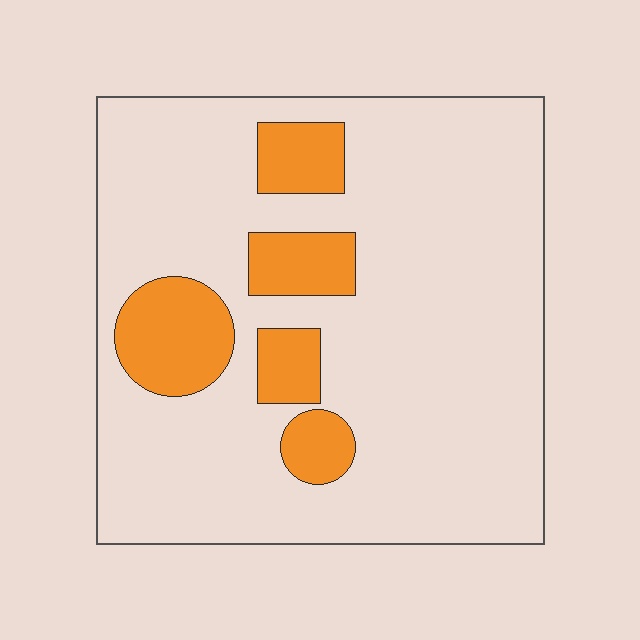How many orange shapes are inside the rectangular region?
5.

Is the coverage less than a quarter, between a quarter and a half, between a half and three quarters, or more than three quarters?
Less than a quarter.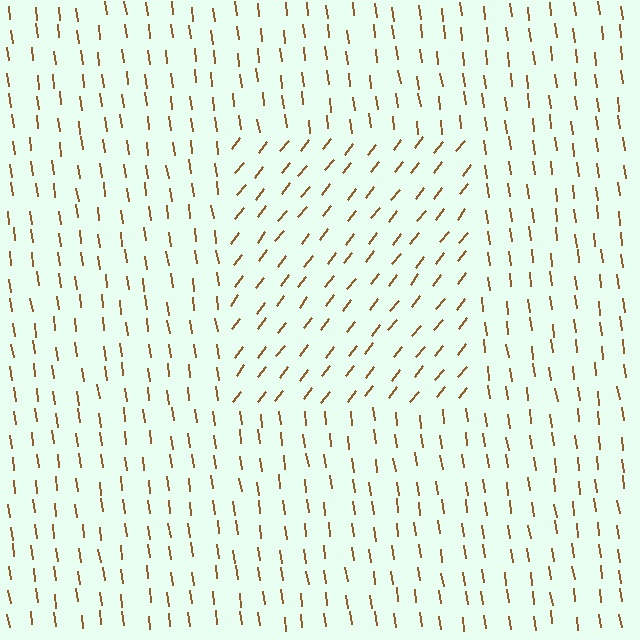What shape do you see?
I see a rectangle.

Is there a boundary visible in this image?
Yes, there is a texture boundary formed by a change in line orientation.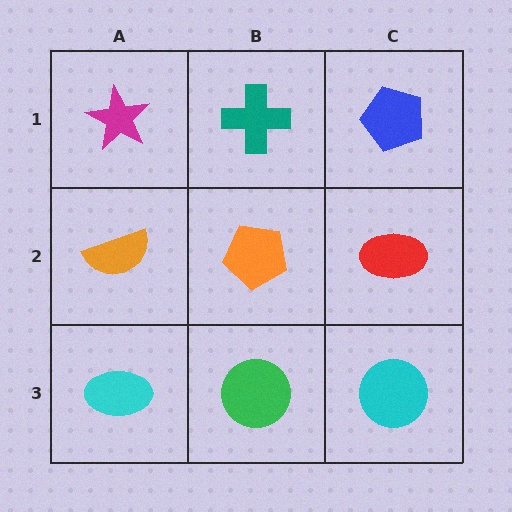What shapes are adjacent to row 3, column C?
A red ellipse (row 2, column C), a green circle (row 3, column B).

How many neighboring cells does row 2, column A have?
3.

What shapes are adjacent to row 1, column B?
An orange pentagon (row 2, column B), a magenta star (row 1, column A), a blue pentagon (row 1, column C).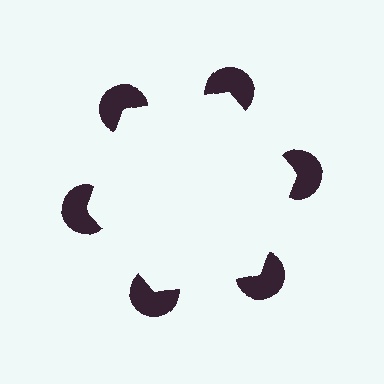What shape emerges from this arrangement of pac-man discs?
An illusory hexagon — its edges are inferred from the aligned wedge cuts in the pac-man discs, not physically drawn.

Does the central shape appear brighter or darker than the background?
It typically appears slightly brighter than the background, even though no actual brightness change is drawn.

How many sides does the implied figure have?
6 sides.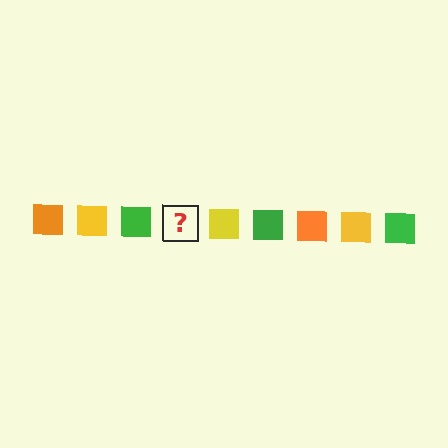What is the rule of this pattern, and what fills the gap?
The rule is that the pattern cycles through orange, yellow, green squares. The gap should be filled with an orange square.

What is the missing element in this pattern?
The missing element is an orange square.